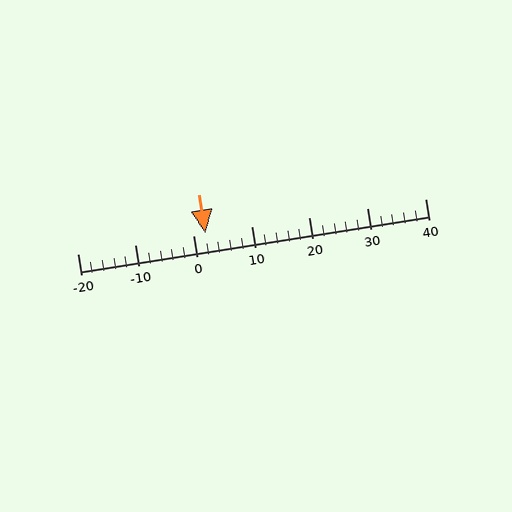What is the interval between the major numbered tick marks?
The major tick marks are spaced 10 units apart.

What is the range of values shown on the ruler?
The ruler shows values from -20 to 40.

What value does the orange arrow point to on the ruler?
The orange arrow points to approximately 2.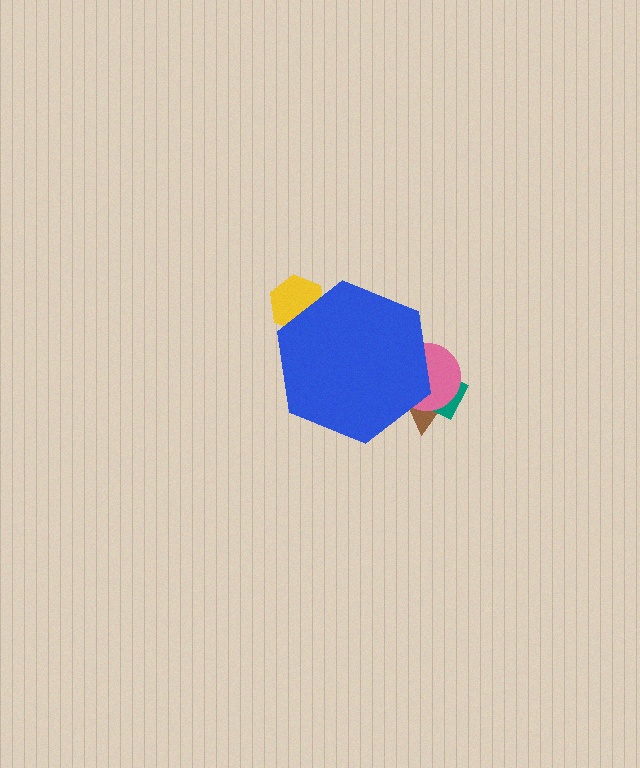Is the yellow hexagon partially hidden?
Yes, the yellow hexagon is partially hidden behind the blue hexagon.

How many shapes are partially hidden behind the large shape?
5 shapes are partially hidden.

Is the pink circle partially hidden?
Yes, the pink circle is partially hidden behind the blue hexagon.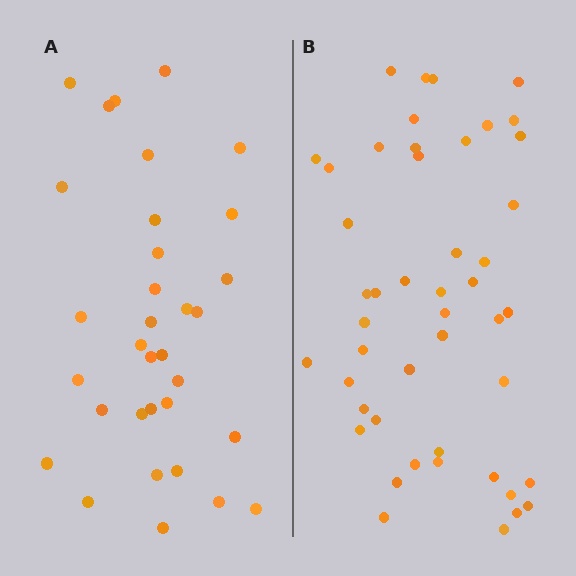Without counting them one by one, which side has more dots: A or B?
Region B (the right region) has more dots.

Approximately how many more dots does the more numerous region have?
Region B has approximately 15 more dots than region A.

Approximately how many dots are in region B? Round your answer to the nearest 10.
About 50 dots. (The exact count is 47, which rounds to 50.)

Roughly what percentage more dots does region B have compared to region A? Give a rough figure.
About 40% more.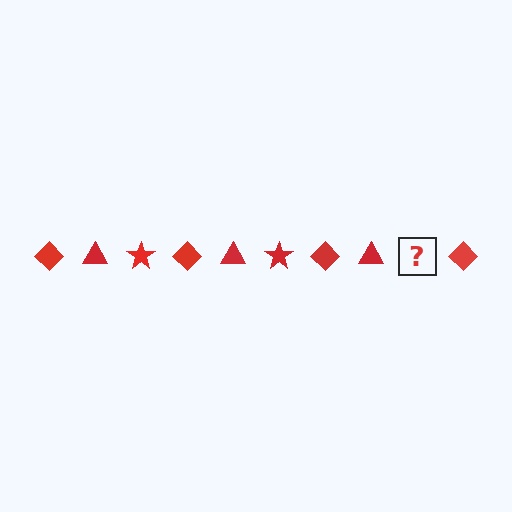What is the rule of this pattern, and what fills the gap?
The rule is that the pattern cycles through diamond, triangle, star shapes in red. The gap should be filled with a red star.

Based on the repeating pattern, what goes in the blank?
The blank should be a red star.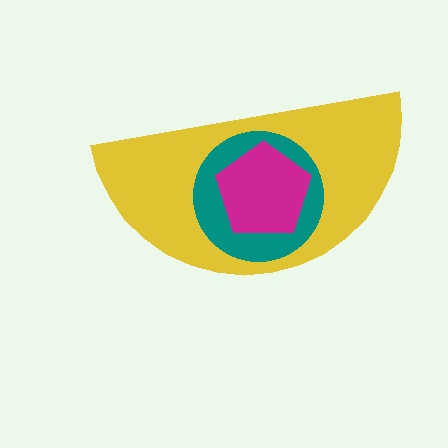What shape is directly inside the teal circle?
The magenta pentagon.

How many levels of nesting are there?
3.